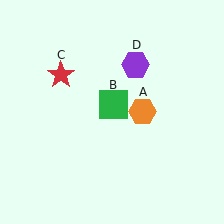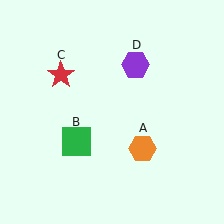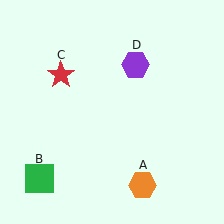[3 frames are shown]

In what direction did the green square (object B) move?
The green square (object B) moved down and to the left.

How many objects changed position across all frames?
2 objects changed position: orange hexagon (object A), green square (object B).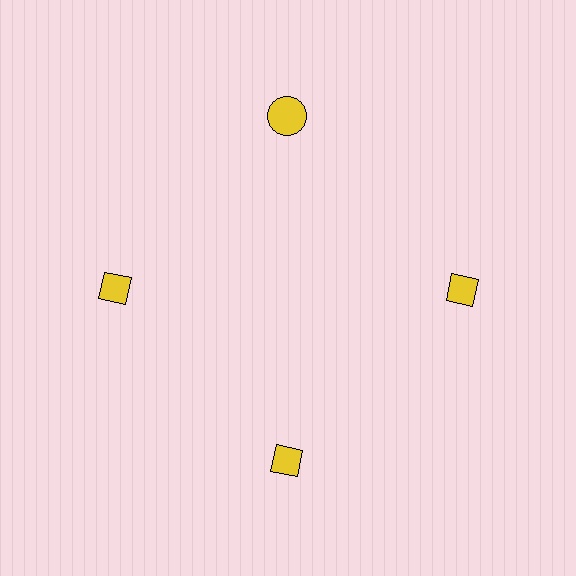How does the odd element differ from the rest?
It has a different shape: circle instead of diamond.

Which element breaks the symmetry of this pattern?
The yellow circle at roughly the 12 o'clock position breaks the symmetry. All other shapes are yellow diamonds.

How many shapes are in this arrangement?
There are 4 shapes arranged in a ring pattern.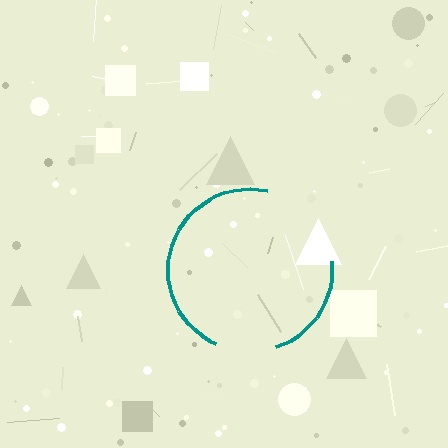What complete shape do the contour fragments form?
The contour fragments form a circle.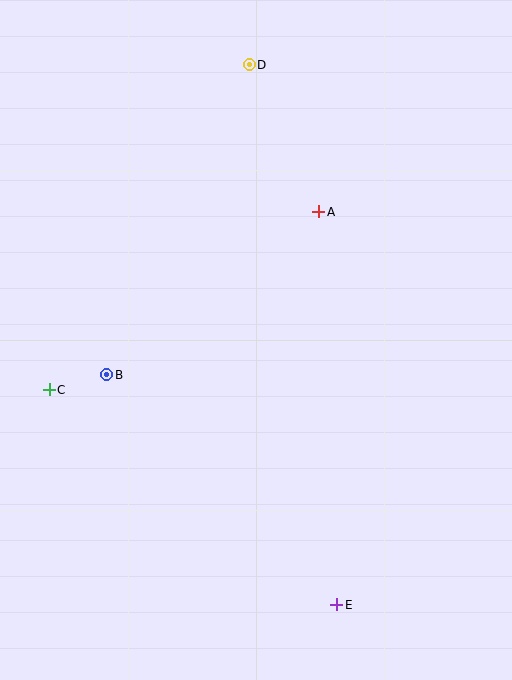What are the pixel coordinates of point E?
Point E is at (337, 605).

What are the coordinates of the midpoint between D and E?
The midpoint between D and E is at (293, 335).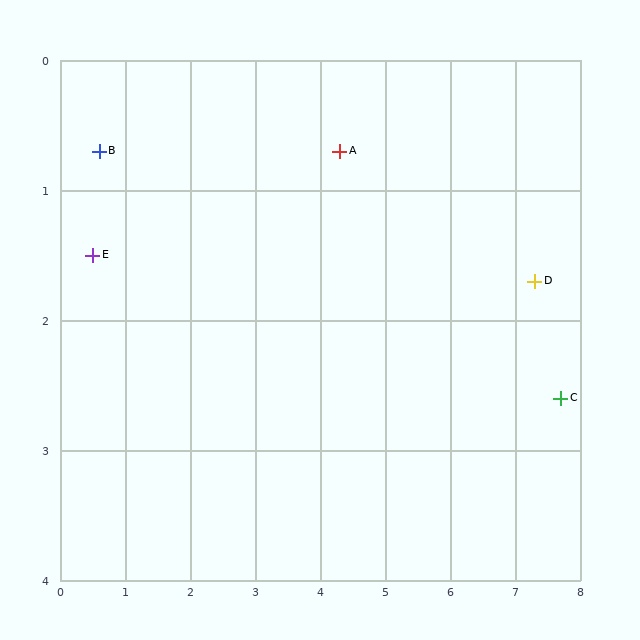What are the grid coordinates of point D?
Point D is at approximately (7.3, 1.7).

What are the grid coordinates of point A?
Point A is at approximately (4.3, 0.7).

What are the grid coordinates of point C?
Point C is at approximately (7.7, 2.6).